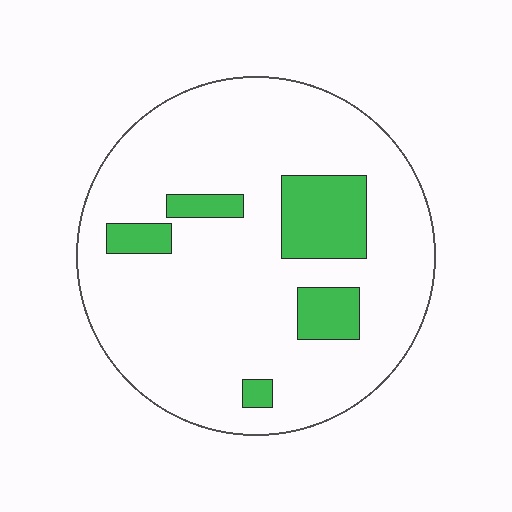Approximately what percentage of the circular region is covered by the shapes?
Approximately 15%.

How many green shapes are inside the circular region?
5.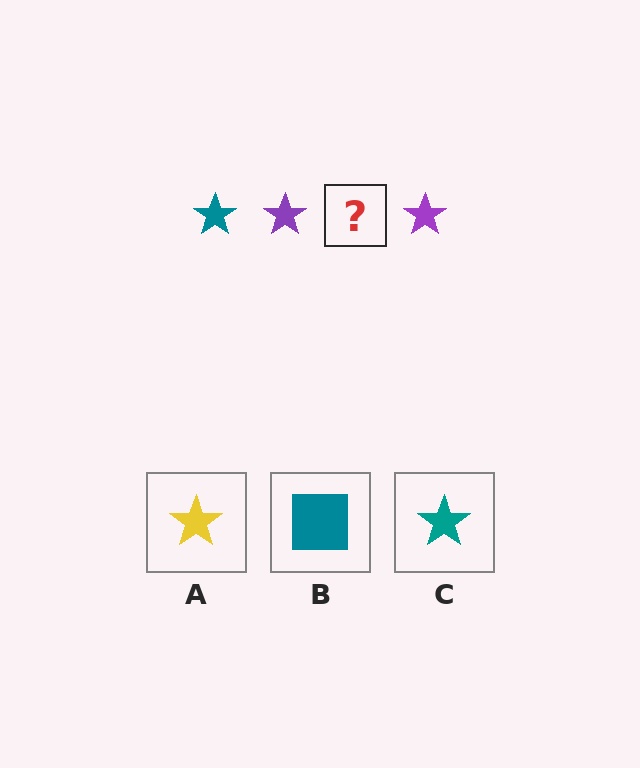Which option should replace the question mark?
Option C.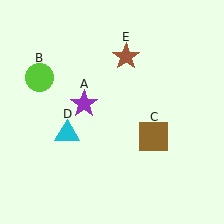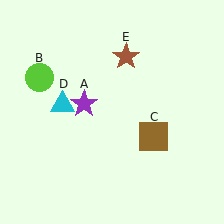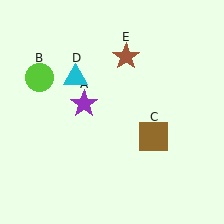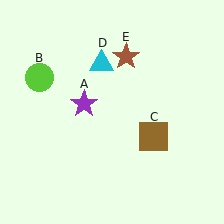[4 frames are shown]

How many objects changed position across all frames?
1 object changed position: cyan triangle (object D).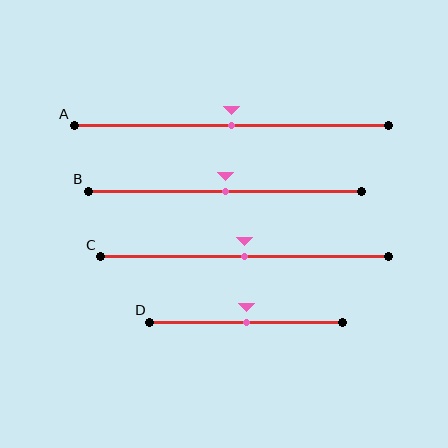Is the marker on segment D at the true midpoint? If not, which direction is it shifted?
Yes, the marker on segment D is at the true midpoint.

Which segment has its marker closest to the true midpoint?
Segment A has its marker closest to the true midpoint.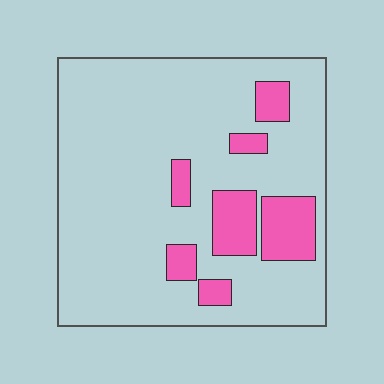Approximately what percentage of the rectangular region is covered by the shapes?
Approximately 15%.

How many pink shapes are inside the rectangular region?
7.